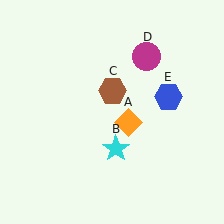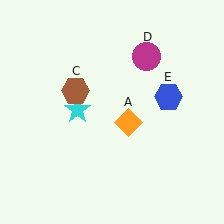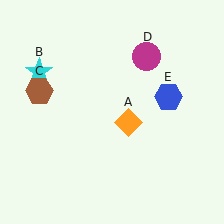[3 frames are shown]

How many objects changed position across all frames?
2 objects changed position: cyan star (object B), brown hexagon (object C).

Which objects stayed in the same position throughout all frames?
Orange diamond (object A) and magenta circle (object D) and blue hexagon (object E) remained stationary.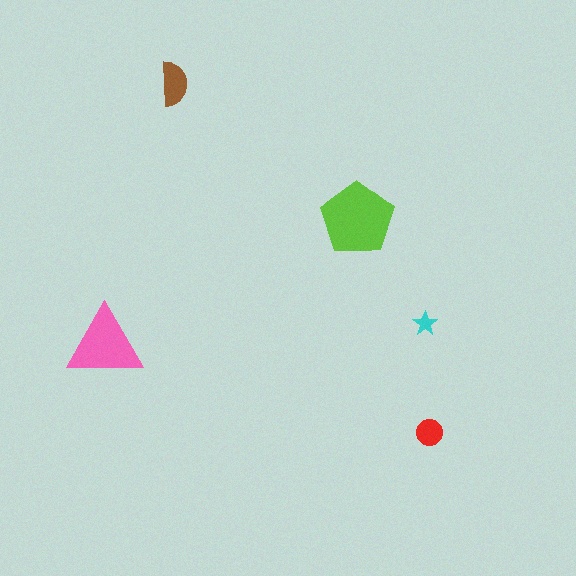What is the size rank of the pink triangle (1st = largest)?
2nd.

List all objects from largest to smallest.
The lime pentagon, the pink triangle, the brown semicircle, the red circle, the cyan star.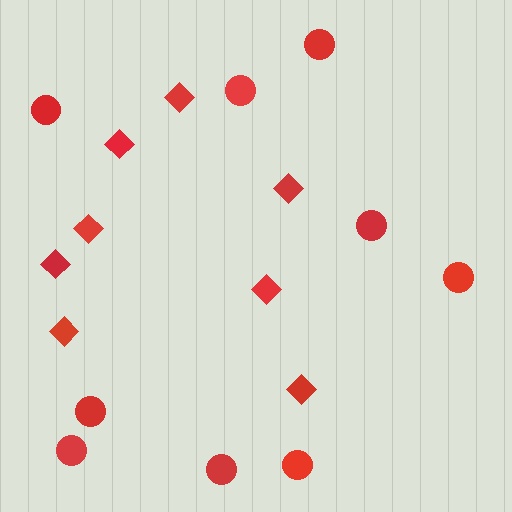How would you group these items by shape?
There are 2 groups: one group of diamonds (8) and one group of circles (9).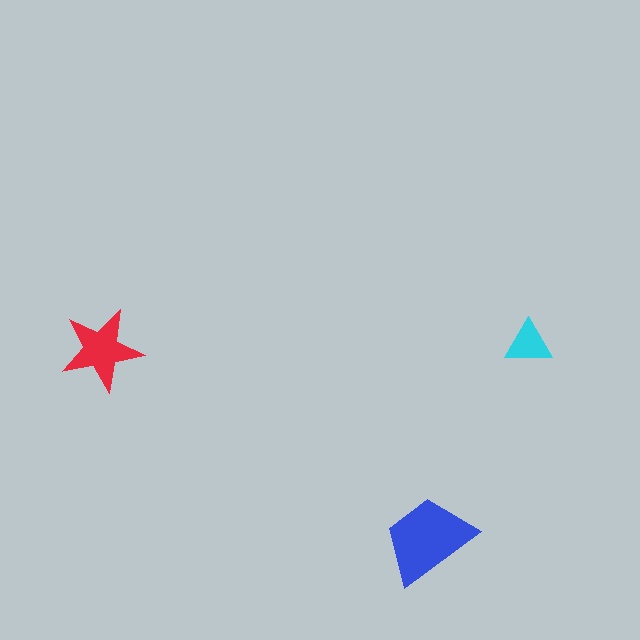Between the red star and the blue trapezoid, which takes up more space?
The blue trapezoid.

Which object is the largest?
The blue trapezoid.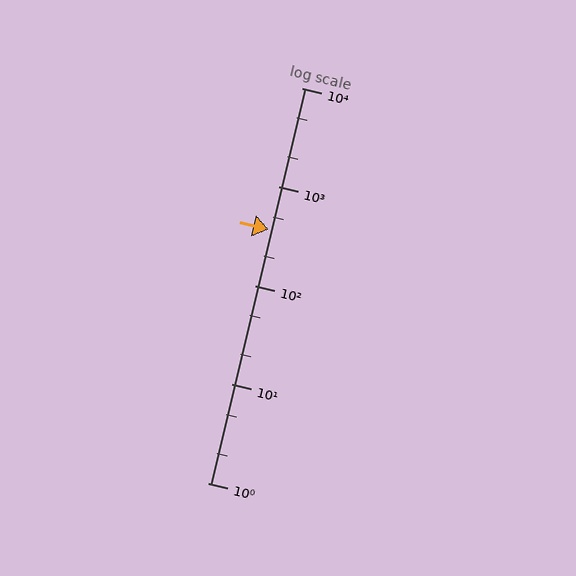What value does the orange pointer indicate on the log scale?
The pointer indicates approximately 370.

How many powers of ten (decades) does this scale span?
The scale spans 4 decades, from 1 to 10000.